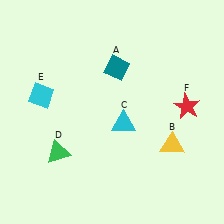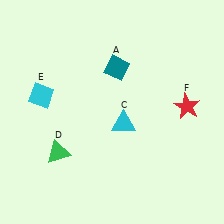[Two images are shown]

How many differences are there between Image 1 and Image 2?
There is 1 difference between the two images.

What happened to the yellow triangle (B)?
The yellow triangle (B) was removed in Image 2. It was in the bottom-right area of Image 1.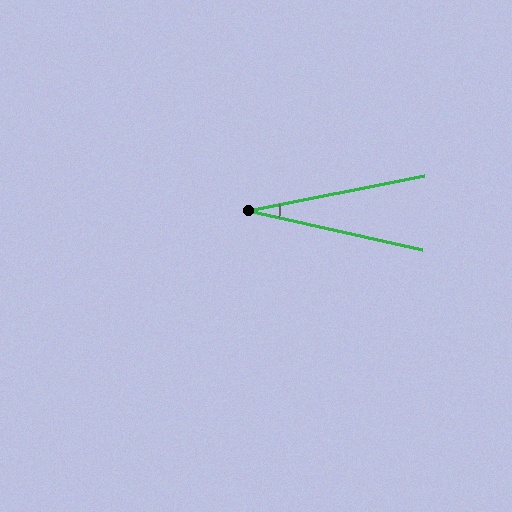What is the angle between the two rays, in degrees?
Approximately 24 degrees.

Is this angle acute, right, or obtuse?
It is acute.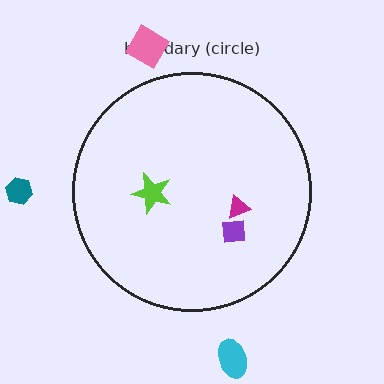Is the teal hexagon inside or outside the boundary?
Outside.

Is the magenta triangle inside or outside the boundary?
Inside.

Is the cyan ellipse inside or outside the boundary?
Outside.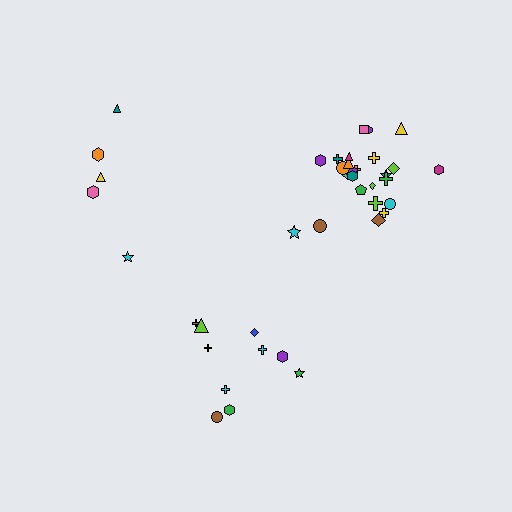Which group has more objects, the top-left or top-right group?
The top-right group.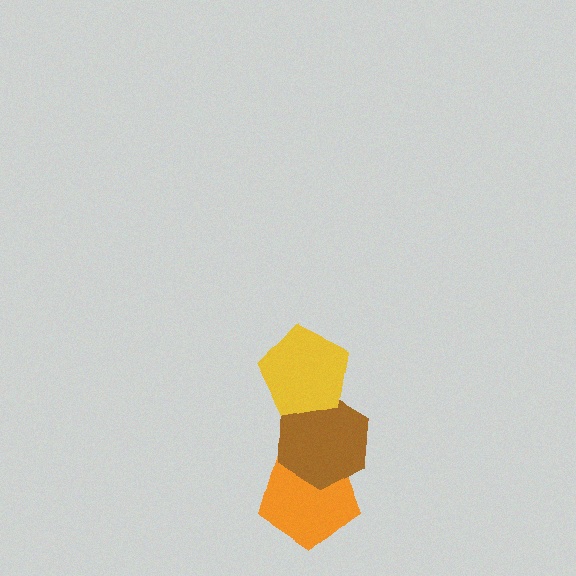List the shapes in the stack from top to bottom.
From top to bottom: the yellow pentagon, the brown hexagon, the orange pentagon.